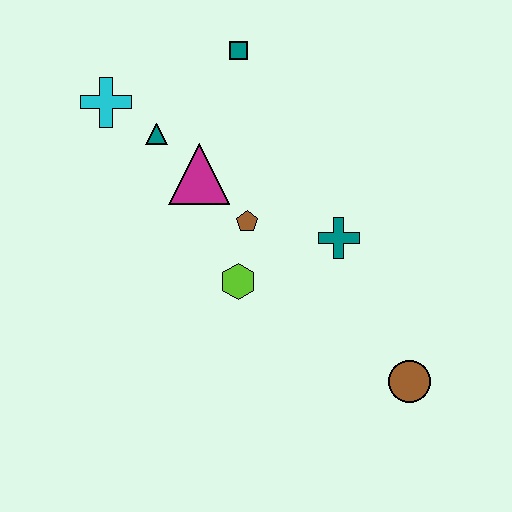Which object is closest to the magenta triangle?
The teal triangle is closest to the magenta triangle.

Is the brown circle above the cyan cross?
No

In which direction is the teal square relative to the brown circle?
The teal square is above the brown circle.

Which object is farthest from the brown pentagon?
The brown circle is farthest from the brown pentagon.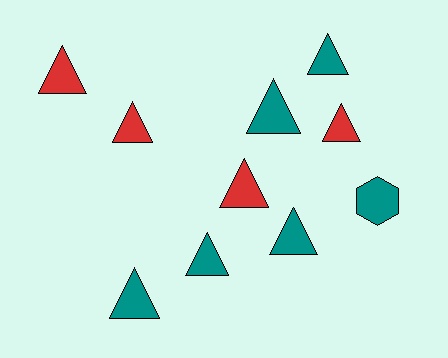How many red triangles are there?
There are 4 red triangles.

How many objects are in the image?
There are 10 objects.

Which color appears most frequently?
Teal, with 6 objects.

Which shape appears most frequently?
Triangle, with 9 objects.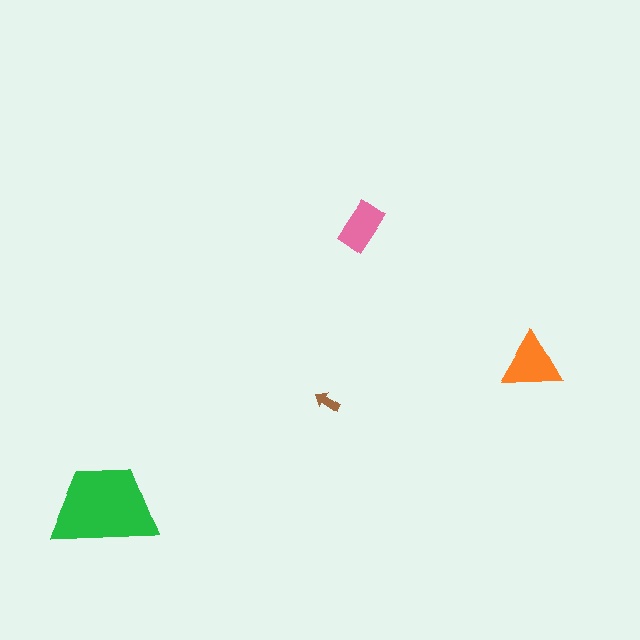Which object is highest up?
The pink rectangle is topmost.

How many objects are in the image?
There are 4 objects in the image.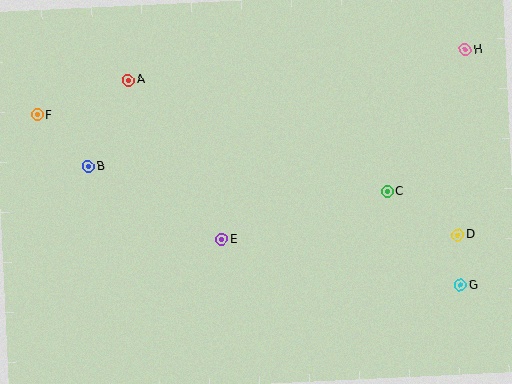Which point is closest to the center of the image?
Point E at (222, 240) is closest to the center.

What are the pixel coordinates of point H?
Point H is at (465, 50).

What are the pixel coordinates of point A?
Point A is at (128, 80).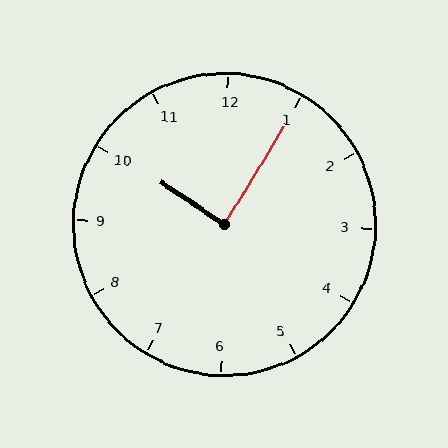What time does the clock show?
10:05.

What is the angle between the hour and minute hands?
Approximately 88 degrees.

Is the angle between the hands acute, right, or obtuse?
It is right.